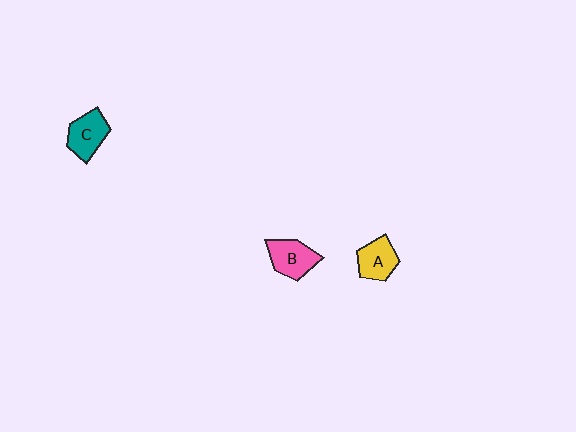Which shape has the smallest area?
Shape A (yellow).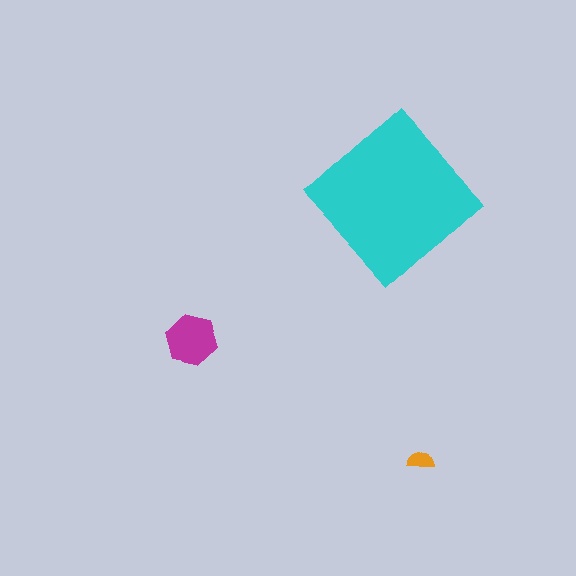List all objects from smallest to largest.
The orange semicircle, the magenta hexagon, the cyan diamond.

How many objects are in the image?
There are 3 objects in the image.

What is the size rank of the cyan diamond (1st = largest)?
1st.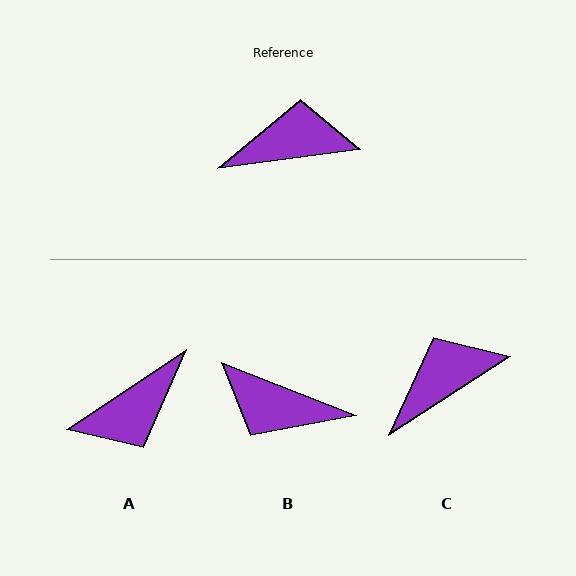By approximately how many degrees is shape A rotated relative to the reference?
Approximately 153 degrees clockwise.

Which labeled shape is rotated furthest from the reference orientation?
A, about 153 degrees away.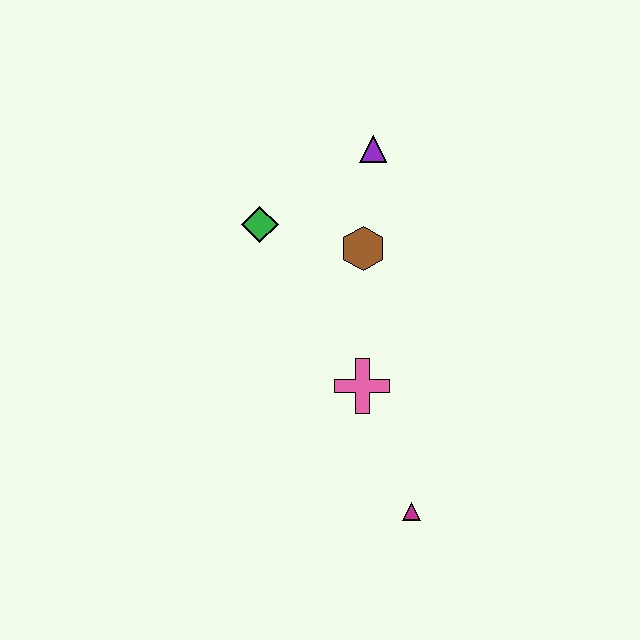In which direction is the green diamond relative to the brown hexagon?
The green diamond is to the left of the brown hexagon.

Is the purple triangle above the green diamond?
Yes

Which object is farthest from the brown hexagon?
The magenta triangle is farthest from the brown hexagon.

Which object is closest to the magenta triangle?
The pink cross is closest to the magenta triangle.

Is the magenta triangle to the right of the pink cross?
Yes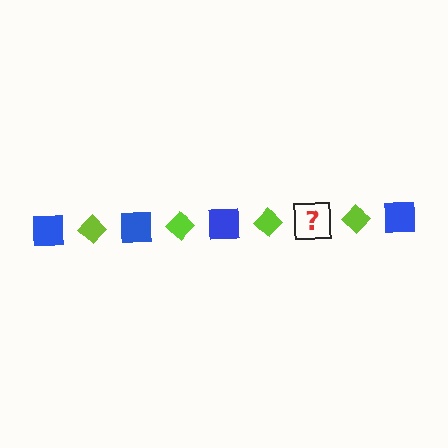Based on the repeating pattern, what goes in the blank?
The blank should be a blue square.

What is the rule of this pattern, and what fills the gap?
The rule is that the pattern alternates between blue square and lime diamond. The gap should be filled with a blue square.